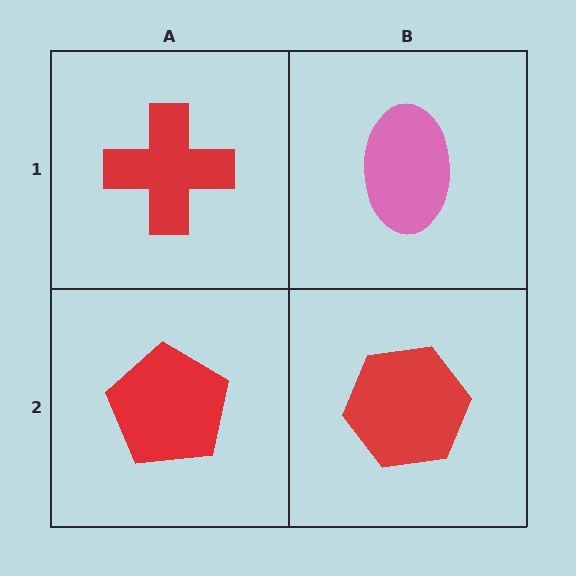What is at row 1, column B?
A pink ellipse.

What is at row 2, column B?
A red hexagon.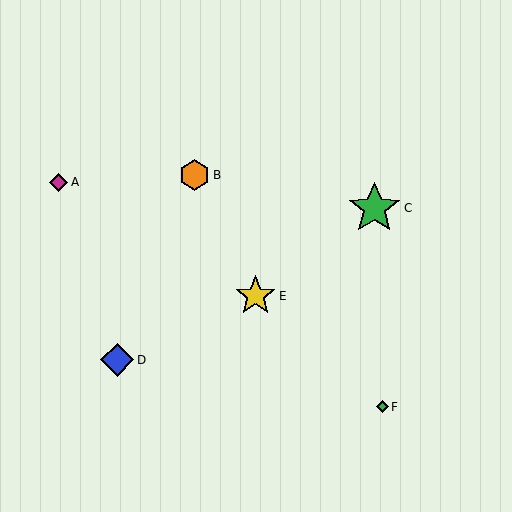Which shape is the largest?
The green star (labeled C) is the largest.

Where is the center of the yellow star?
The center of the yellow star is at (256, 296).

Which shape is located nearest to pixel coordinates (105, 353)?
The blue diamond (labeled D) at (117, 360) is nearest to that location.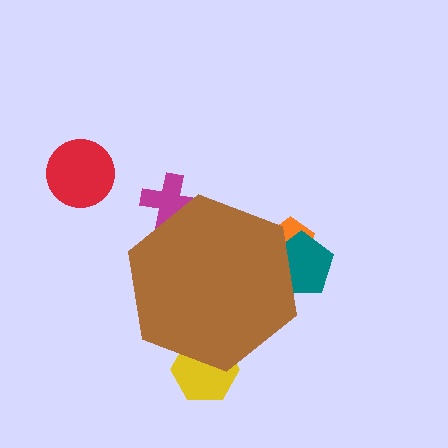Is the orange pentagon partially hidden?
Yes, the orange pentagon is partially hidden behind the brown hexagon.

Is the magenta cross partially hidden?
Yes, the magenta cross is partially hidden behind the brown hexagon.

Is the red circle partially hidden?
No, the red circle is fully visible.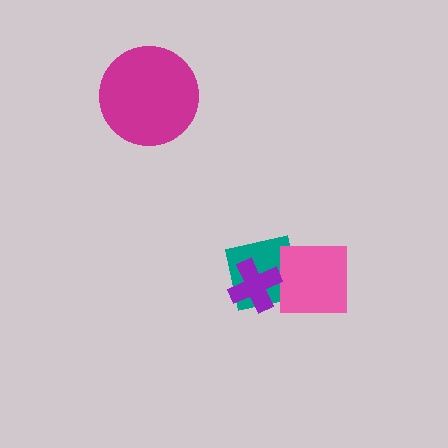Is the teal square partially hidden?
Yes, it is partially covered by another shape.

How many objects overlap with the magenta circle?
0 objects overlap with the magenta circle.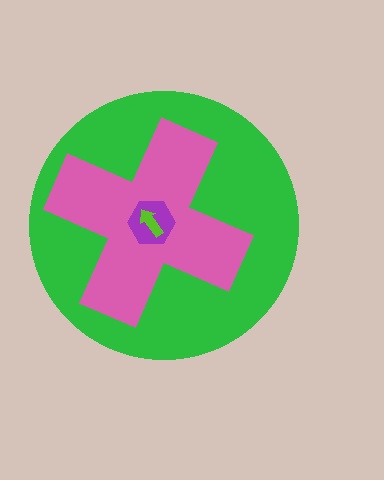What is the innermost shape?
The lime arrow.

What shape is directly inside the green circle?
The pink cross.